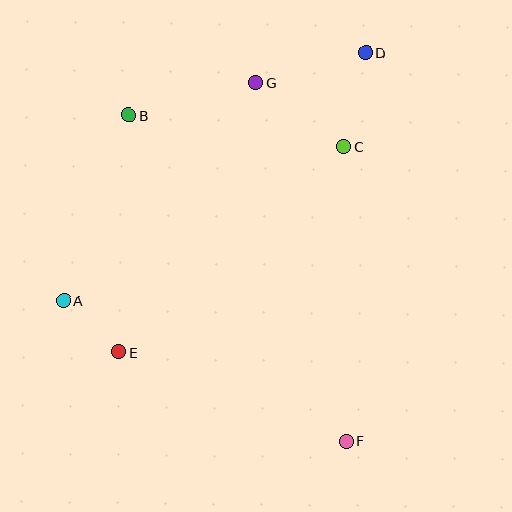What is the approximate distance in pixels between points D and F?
The distance between D and F is approximately 388 pixels.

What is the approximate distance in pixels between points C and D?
The distance between C and D is approximately 96 pixels.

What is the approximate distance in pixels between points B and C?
The distance between B and C is approximately 218 pixels.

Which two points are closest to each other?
Points A and E are closest to each other.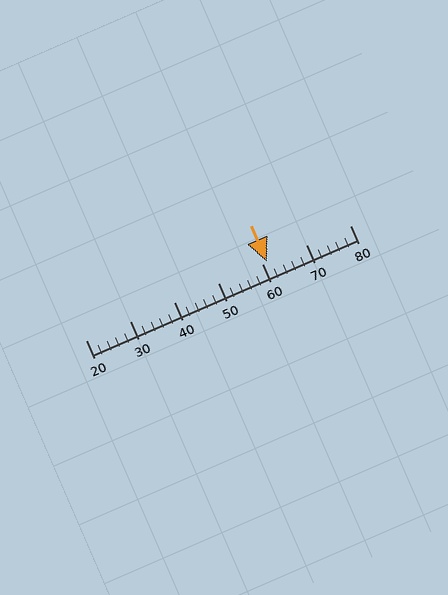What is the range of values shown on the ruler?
The ruler shows values from 20 to 80.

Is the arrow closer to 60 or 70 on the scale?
The arrow is closer to 60.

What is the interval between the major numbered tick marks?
The major tick marks are spaced 10 units apart.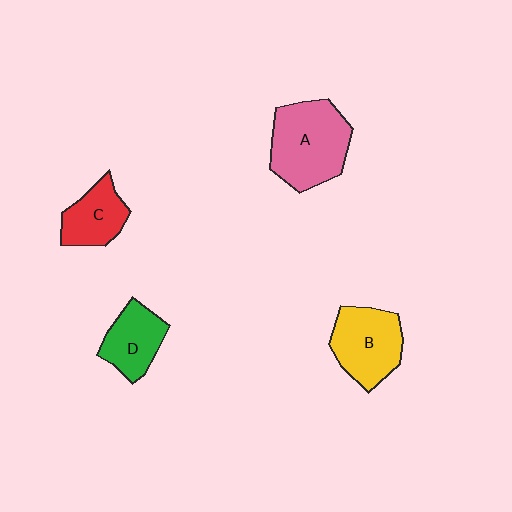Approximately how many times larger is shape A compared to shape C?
Approximately 1.8 times.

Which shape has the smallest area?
Shape C (red).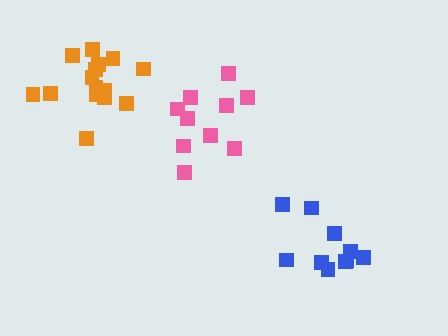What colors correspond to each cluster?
The clusters are colored: pink, orange, blue.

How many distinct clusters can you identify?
There are 3 distinct clusters.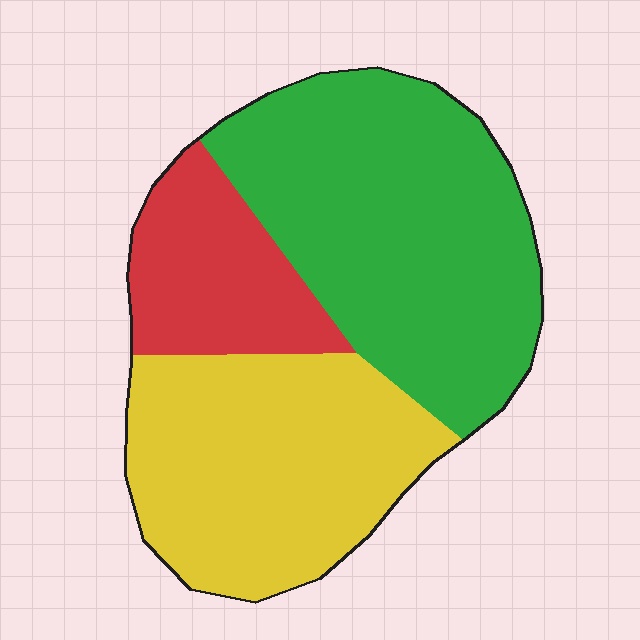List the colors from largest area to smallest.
From largest to smallest: green, yellow, red.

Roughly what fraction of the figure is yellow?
Yellow takes up between a quarter and a half of the figure.